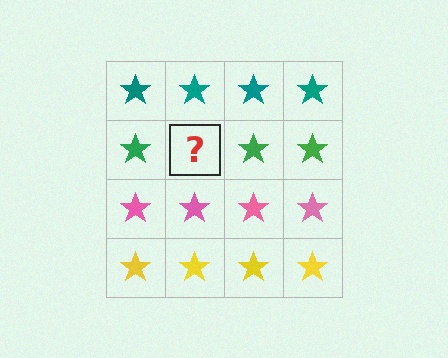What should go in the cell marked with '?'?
The missing cell should contain a green star.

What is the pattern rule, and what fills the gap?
The rule is that each row has a consistent color. The gap should be filled with a green star.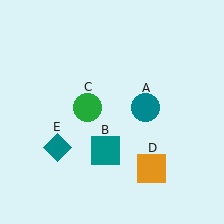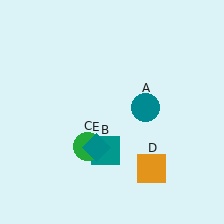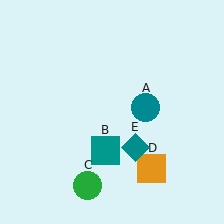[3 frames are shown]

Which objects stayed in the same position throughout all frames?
Teal circle (object A) and teal square (object B) and orange square (object D) remained stationary.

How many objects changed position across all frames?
2 objects changed position: green circle (object C), teal diamond (object E).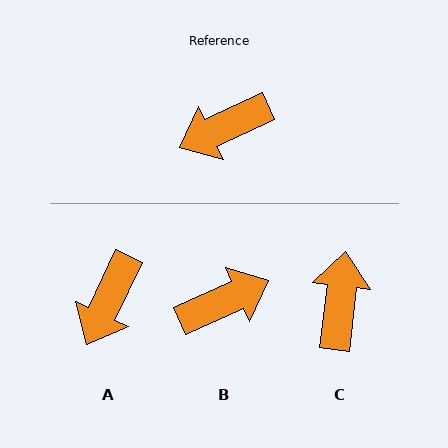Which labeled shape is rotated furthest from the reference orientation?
B, about 179 degrees away.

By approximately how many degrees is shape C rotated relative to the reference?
Approximately 121 degrees clockwise.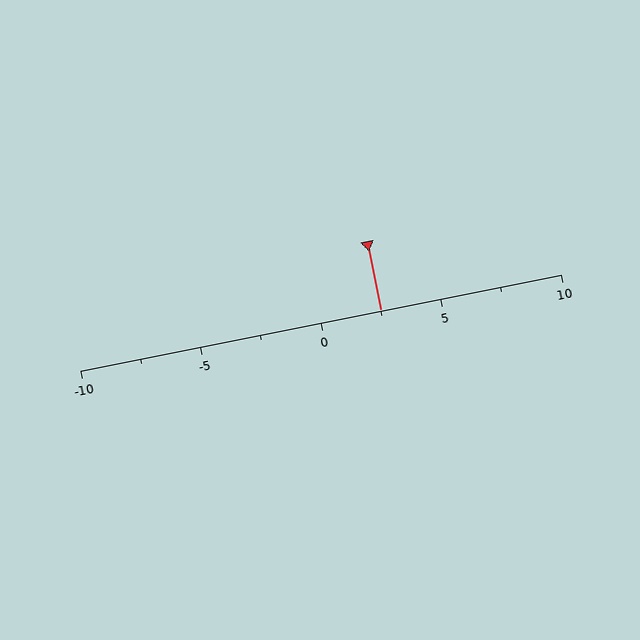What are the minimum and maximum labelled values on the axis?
The axis runs from -10 to 10.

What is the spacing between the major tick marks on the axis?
The major ticks are spaced 5 apart.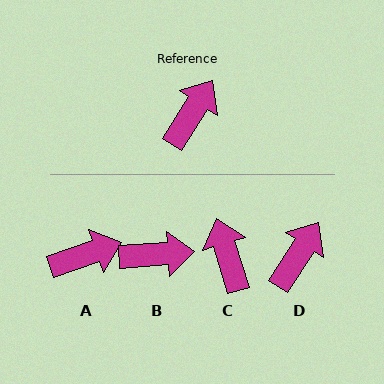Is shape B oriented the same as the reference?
No, it is off by about 53 degrees.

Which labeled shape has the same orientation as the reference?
D.